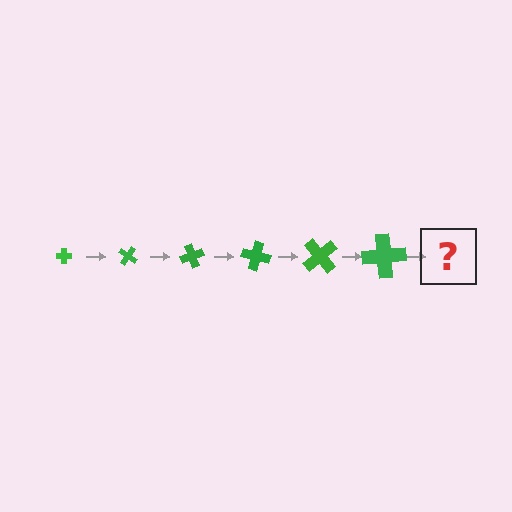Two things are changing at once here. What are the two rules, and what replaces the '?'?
The two rules are that the cross grows larger each step and it rotates 35 degrees each step. The '?' should be a cross, larger than the previous one and rotated 210 degrees from the start.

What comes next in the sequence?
The next element should be a cross, larger than the previous one and rotated 210 degrees from the start.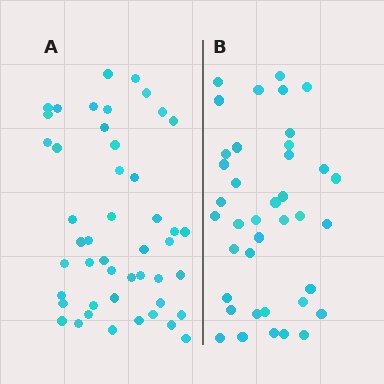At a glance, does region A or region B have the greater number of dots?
Region A (the left region) has more dots.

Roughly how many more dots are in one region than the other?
Region A has roughly 8 or so more dots than region B.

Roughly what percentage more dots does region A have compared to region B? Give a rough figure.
About 20% more.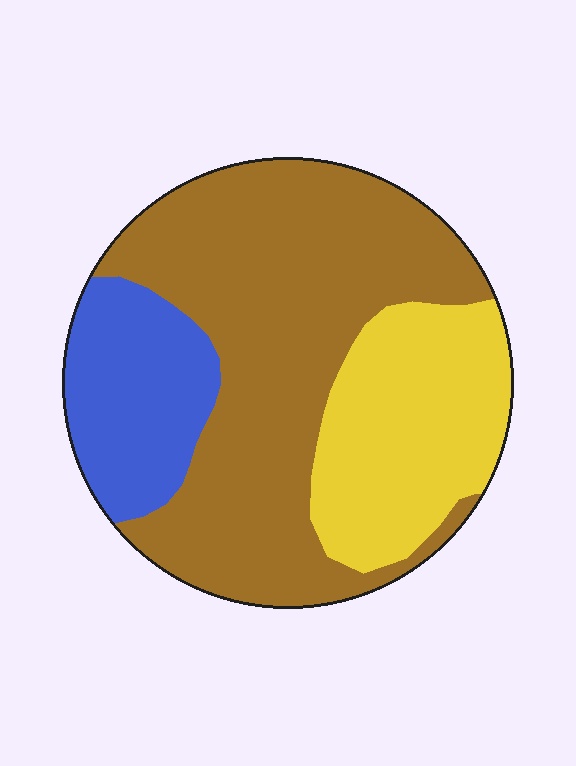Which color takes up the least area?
Blue, at roughly 20%.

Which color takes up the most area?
Brown, at roughly 55%.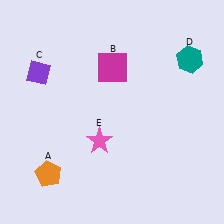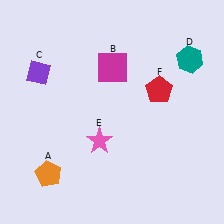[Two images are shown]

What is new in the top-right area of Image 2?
A red pentagon (F) was added in the top-right area of Image 2.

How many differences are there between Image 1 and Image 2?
There is 1 difference between the two images.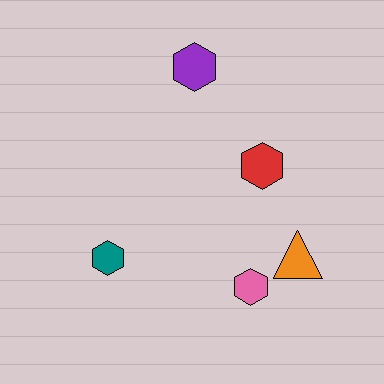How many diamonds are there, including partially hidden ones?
There are no diamonds.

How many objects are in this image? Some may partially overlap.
There are 5 objects.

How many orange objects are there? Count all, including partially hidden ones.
There is 1 orange object.